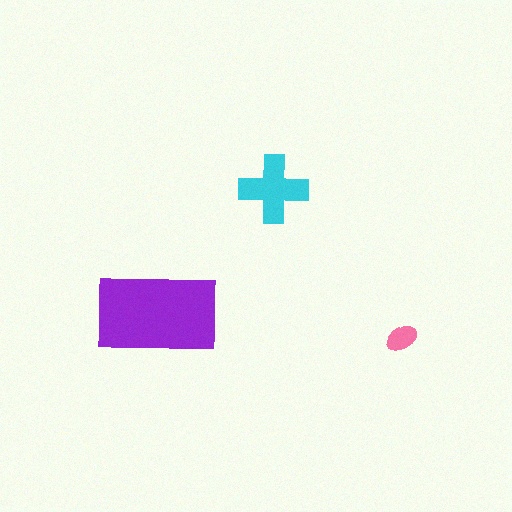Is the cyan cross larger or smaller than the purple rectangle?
Smaller.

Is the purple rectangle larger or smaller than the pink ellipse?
Larger.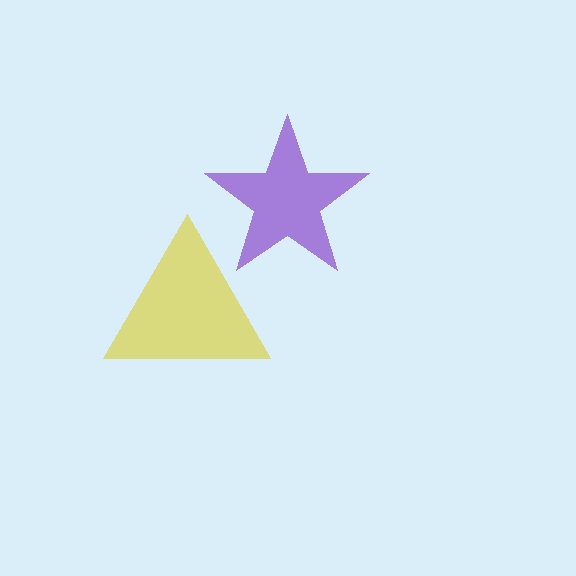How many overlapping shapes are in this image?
There are 2 overlapping shapes in the image.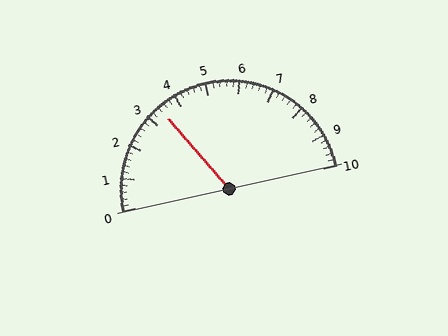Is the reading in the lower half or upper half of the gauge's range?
The reading is in the lower half of the range (0 to 10).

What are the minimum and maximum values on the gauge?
The gauge ranges from 0 to 10.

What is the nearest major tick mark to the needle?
The nearest major tick mark is 3.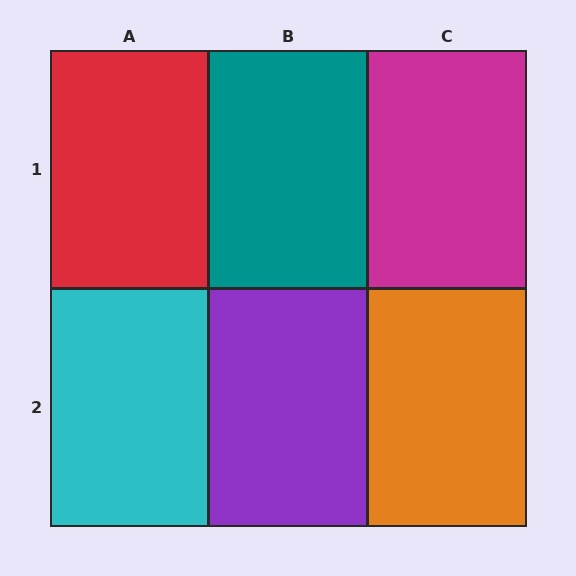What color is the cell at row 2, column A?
Cyan.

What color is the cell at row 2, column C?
Orange.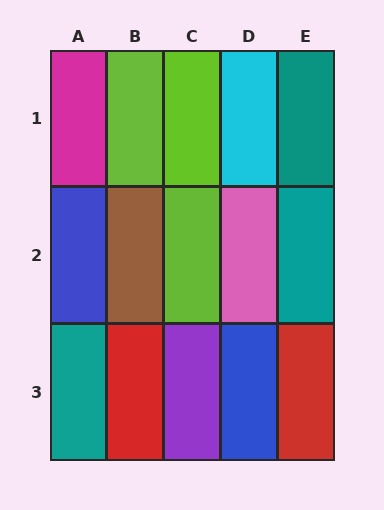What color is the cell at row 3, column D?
Blue.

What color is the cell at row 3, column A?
Teal.